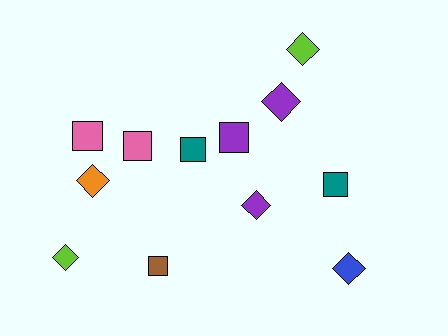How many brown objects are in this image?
There is 1 brown object.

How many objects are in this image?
There are 12 objects.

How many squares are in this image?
There are 6 squares.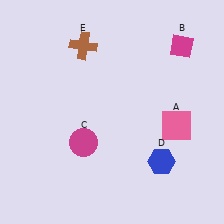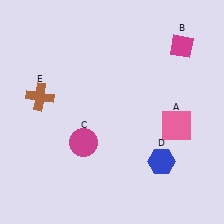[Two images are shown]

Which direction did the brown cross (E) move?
The brown cross (E) moved down.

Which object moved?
The brown cross (E) moved down.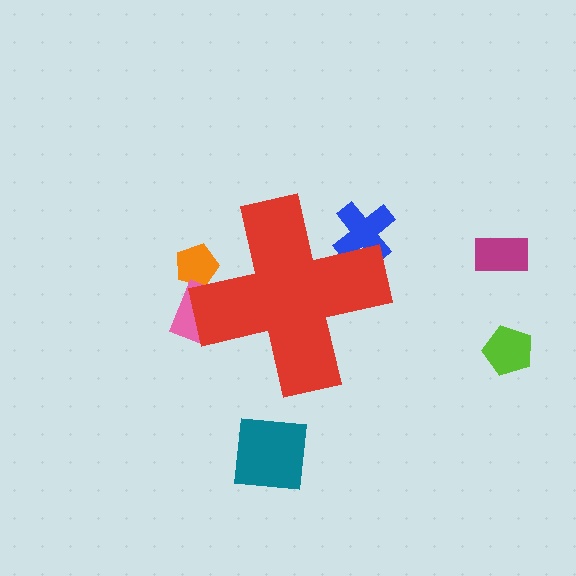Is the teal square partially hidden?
No, the teal square is fully visible.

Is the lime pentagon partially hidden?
No, the lime pentagon is fully visible.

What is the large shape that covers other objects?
A red cross.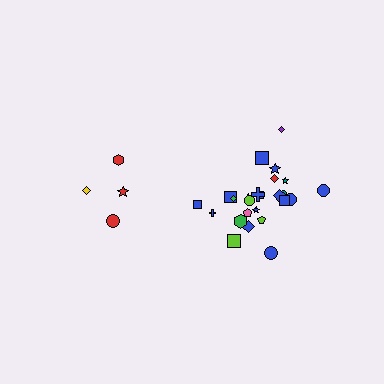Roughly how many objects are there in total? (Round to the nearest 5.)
Roughly 30 objects in total.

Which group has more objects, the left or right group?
The right group.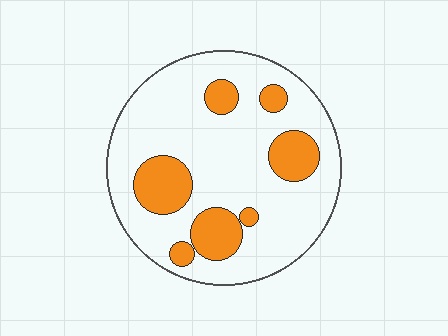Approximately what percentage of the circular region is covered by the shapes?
Approximately 20%.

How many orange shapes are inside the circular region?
7.